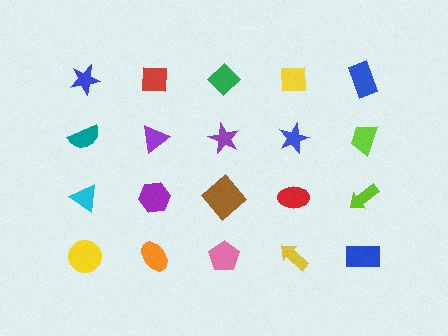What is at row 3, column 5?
A lime arrow.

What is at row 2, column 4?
A blue star.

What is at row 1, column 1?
A blue star.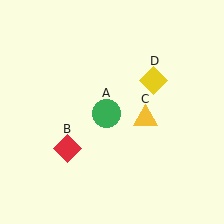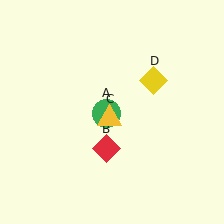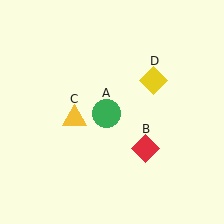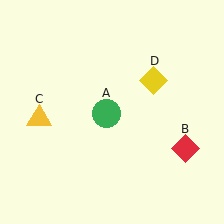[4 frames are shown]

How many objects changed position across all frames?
2 objects changed position: red diamond (object B), yellow triangle (object C).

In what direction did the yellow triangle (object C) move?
The yellow triangle (object C) moved left.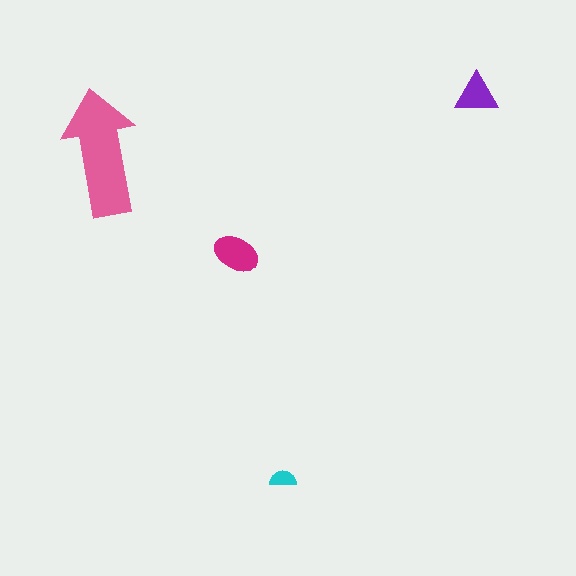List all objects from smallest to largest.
The cyan semicircle, the purple triangle, the magenta ellipse, the pink arrow.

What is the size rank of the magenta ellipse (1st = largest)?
2nd.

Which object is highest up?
The purple triangle is topmost.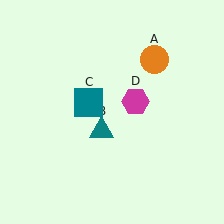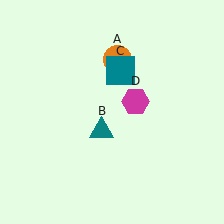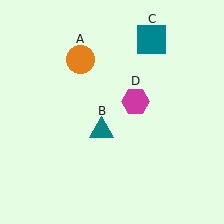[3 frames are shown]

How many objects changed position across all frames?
2 objects changed position: orange circle (object A), teal square (object C).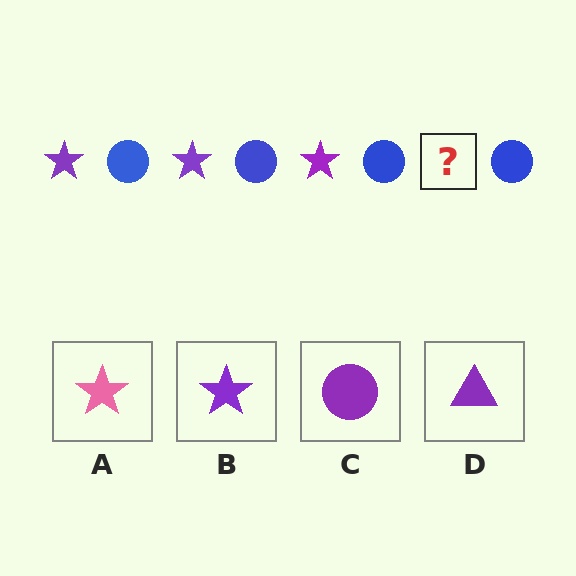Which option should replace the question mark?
Option B.